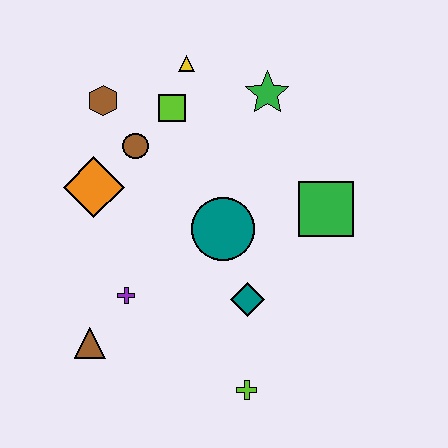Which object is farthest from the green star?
The brown triangle is farthest from the green star.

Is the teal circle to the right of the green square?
No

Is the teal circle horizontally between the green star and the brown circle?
Yes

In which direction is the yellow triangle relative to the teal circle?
The yellow triangle is above the teal circle.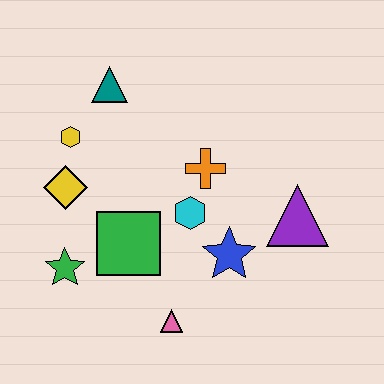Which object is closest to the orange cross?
The cyan hexagon is closest to the orange cross.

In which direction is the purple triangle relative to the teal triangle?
The purple triangle is to the right of the teal triangle.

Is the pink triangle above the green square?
No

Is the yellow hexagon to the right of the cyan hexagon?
No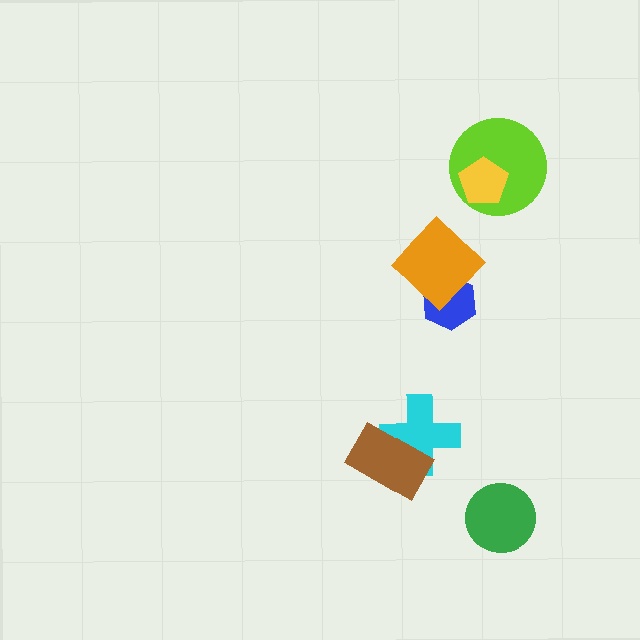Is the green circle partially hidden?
No, no other shape covers it.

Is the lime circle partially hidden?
Yes, it is partially covered by another shape.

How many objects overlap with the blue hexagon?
1 object overlaps with the blue hexagon.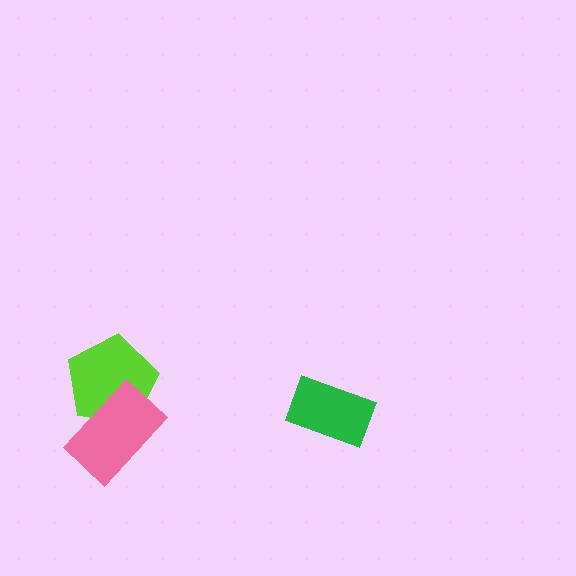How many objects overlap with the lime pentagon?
1 object overlaps with the lime pentagon.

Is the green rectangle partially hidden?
No, no other shape covers it.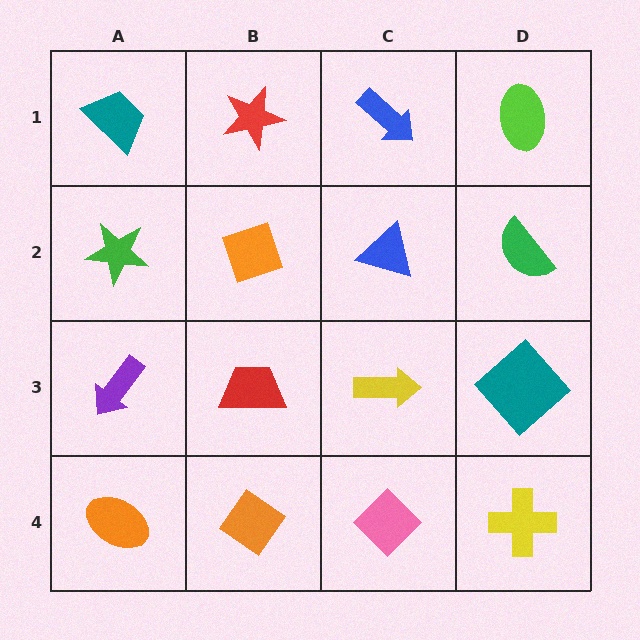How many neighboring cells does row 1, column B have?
3.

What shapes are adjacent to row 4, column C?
A yellow arrow (row 3, column C), an orange diamond (row 4, column B), a yellow cross (row 4, column D).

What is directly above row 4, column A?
A purple arrow.